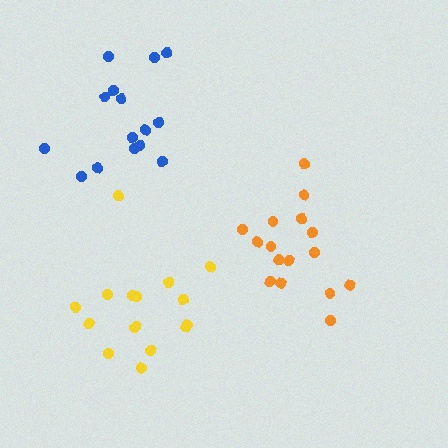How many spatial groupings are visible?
There are 3 spatial groupings.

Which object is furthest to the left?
The blue cluster is leftmost.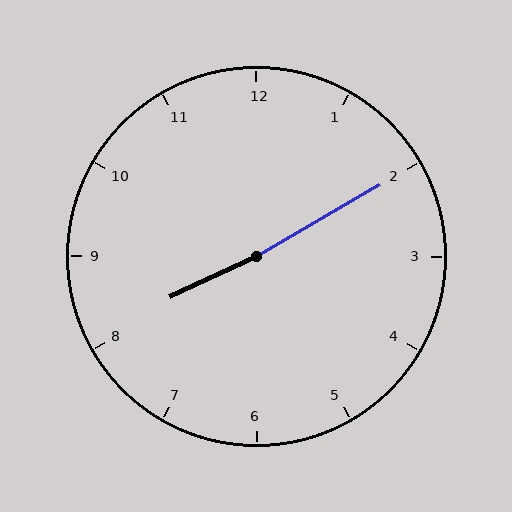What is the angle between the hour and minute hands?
Approximately 175 degrees.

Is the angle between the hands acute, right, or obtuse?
It is obtuse.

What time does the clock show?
8:10.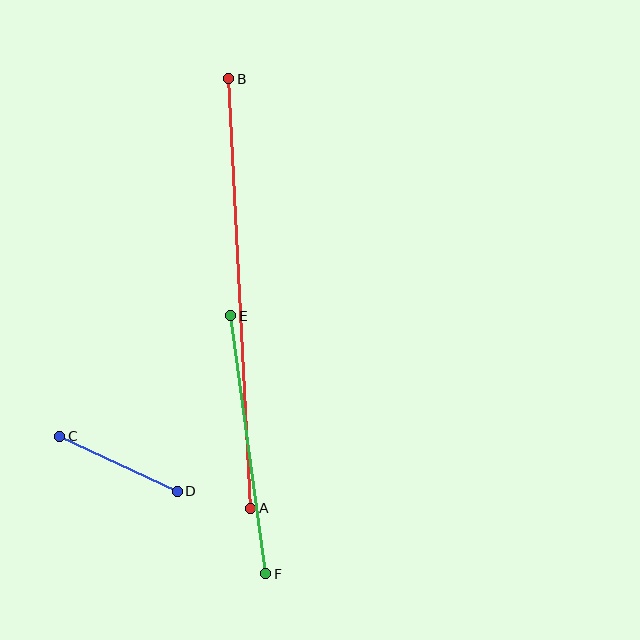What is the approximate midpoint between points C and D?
The midpoint is at approximately (119, 464) pixels.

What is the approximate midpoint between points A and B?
The midpoint is at approximately (240, 293) pixels.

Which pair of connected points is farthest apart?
Points A and B are farthest apart.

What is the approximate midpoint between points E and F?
The midpoint is at approximately (248, 445) pixels.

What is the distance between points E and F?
The distance is approximately 260 pixels.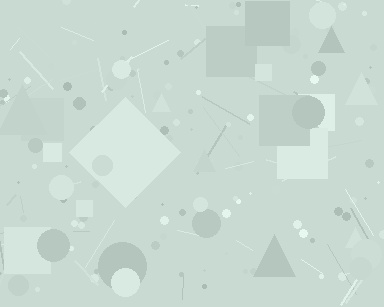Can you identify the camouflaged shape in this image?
The camouflaged shape is a diamond.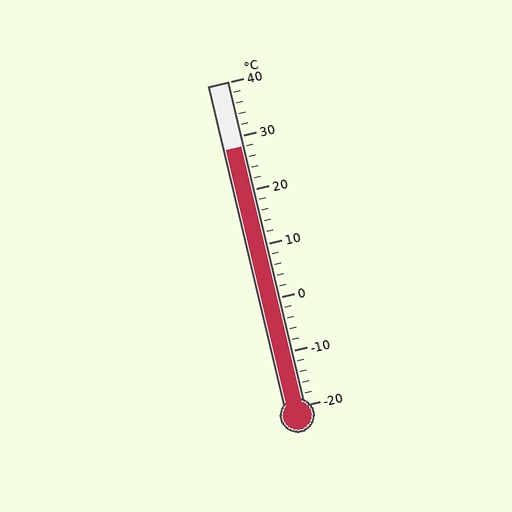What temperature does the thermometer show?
The thermometer shows approximately 28°C.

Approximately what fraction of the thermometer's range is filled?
The thermometer is filled to approximately 80% of its range.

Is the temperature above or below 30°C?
The temperature is below 30°C.